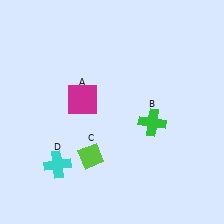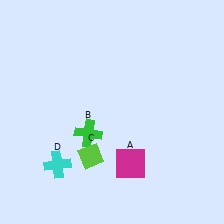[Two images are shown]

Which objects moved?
The objects that moved are: the magenta square (A), the green cross (B).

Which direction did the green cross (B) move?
The green cross (B) moved left.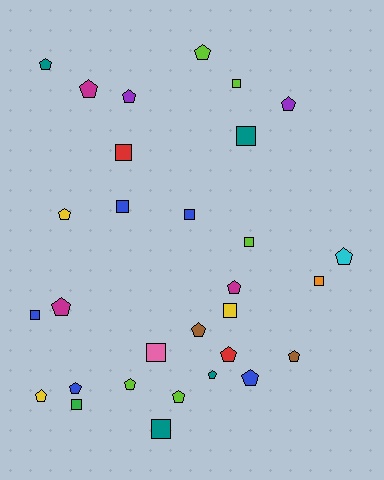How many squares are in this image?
There are 12 squares.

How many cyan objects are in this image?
There is 1 cyan object.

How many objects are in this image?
There are 30 objects.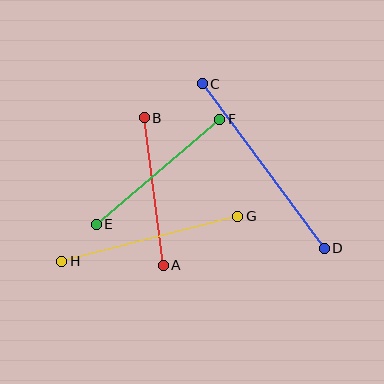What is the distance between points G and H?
The distance is approximately 182 pixels.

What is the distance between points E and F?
The distance is approximately 162 pixels.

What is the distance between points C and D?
The distance is approximately 205 pixels.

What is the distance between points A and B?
The distance is approximately 149 pixels.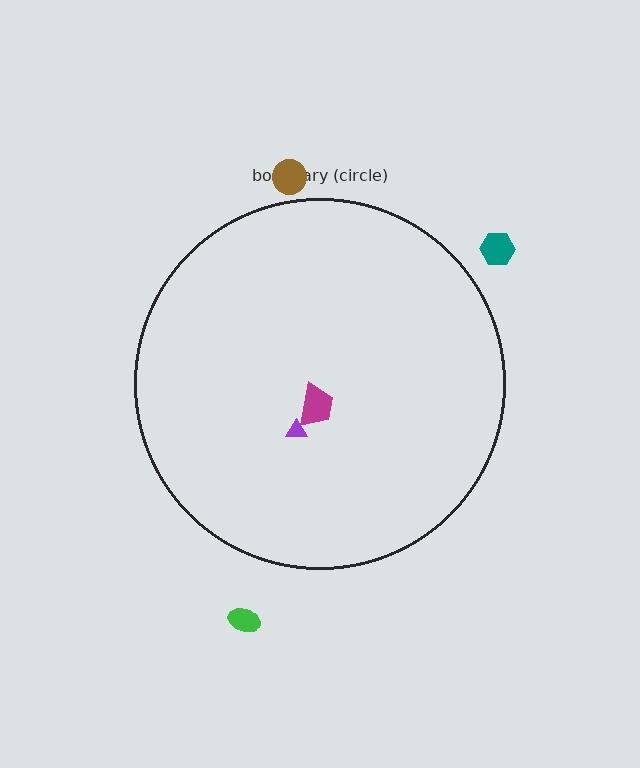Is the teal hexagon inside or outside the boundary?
Outside.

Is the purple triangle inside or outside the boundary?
Inside.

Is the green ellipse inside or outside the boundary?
Outside.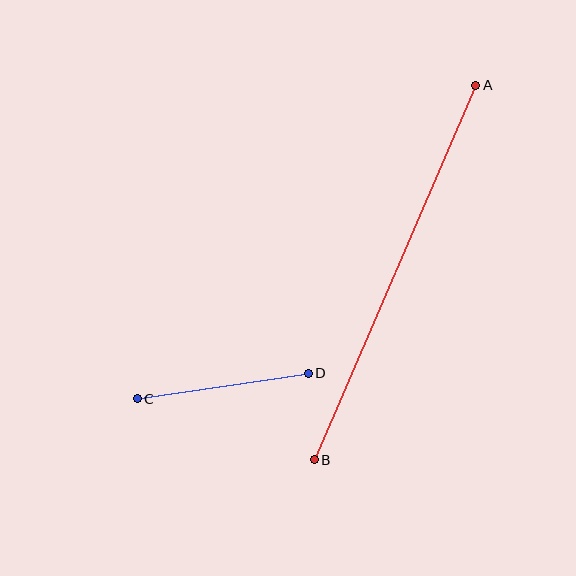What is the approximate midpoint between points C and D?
The midpoint is at approximately (223, 386) pixels.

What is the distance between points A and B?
The distance is approximately 408 pixels.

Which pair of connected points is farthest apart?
Points A and B are farthest apart.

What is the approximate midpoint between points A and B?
The midpoint is at approximately (395, 272) pixels.